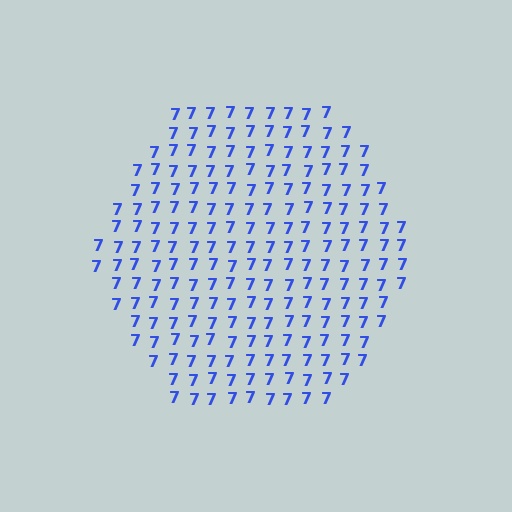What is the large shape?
The large shape is a hexagon.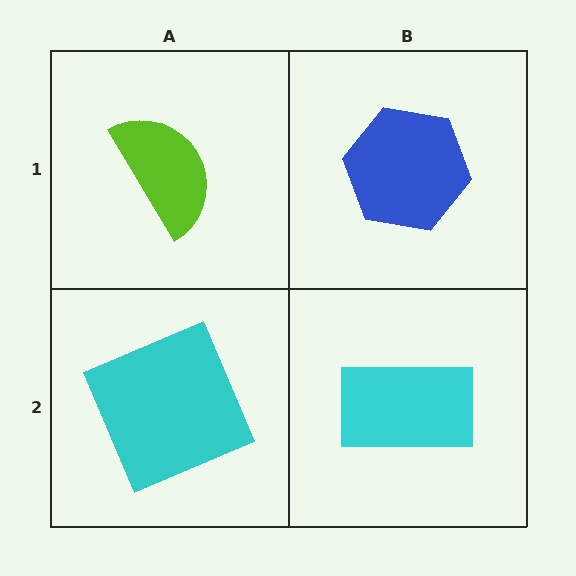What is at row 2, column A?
A cyan square.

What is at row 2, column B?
A cyan rectangle.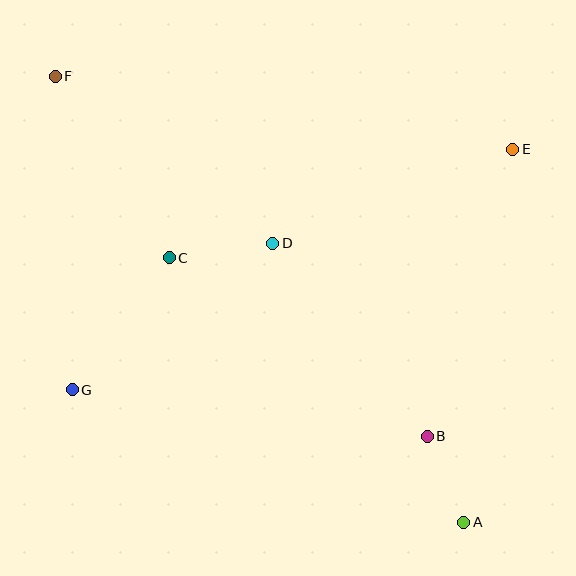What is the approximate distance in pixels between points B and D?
The distance between B and D is approximately 248 pixels.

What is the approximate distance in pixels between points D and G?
The distance between D and G is approximately 248 pixels.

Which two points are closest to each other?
Points A and B are closest to each other.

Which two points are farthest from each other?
Points A and F are farthest from each other.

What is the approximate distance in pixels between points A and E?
The distance between A and E is approximately 376 pixels.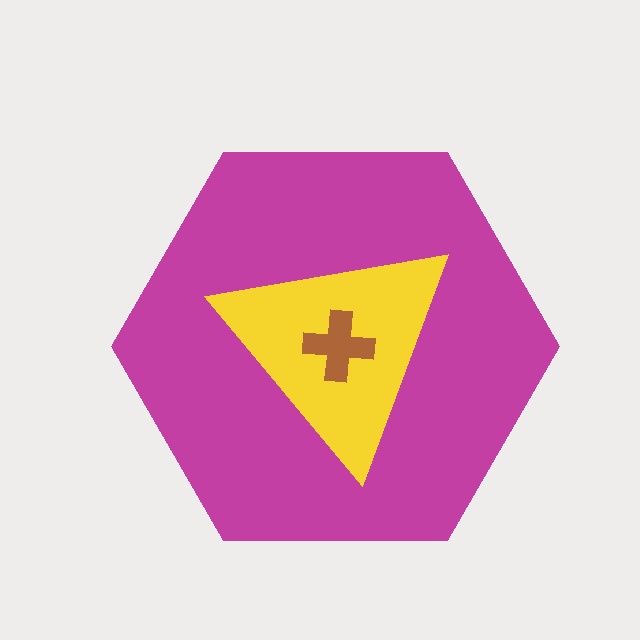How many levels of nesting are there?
3.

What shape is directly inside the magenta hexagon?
The yellow triangle.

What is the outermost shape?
The magenta hexagon.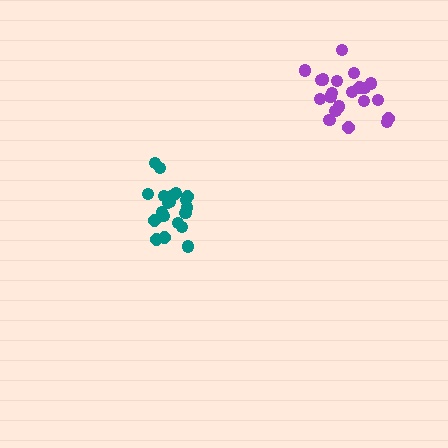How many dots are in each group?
Group 1: 21 dots, Group 2: 20 dots (41 total).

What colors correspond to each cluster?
The clusters are colored: purple, teal.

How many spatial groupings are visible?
There are 2 spatial groupings.